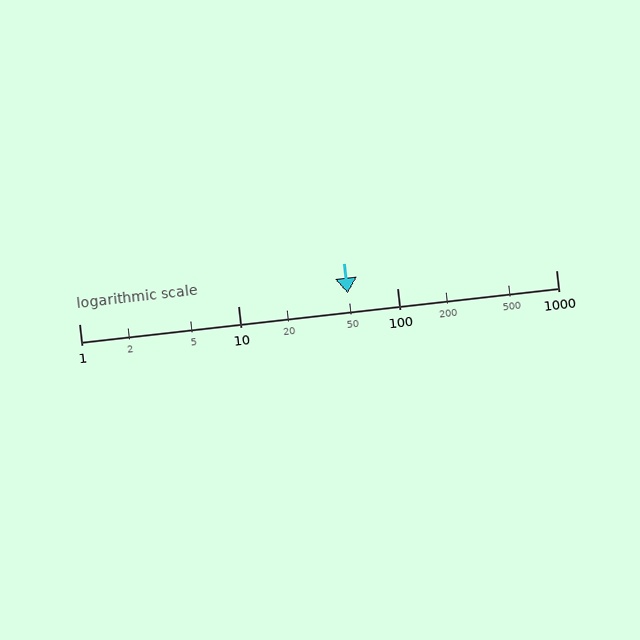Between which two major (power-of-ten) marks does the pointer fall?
The pointer is between 10 and 100.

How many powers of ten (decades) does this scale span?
The scale spans 3 decades, from 1 to 1000.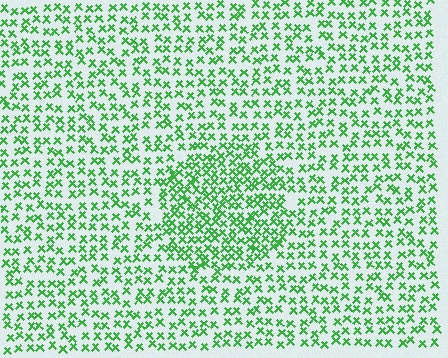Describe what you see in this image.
The image contains small green elements arranged at two different densities. A circle-shaped region is visible where the elements are more densely packed than the surrounding area.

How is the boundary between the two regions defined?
The boundary is defined by a change in element density (approximately 1.7x ratio). All elements are the same color, size, and shape.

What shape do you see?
I see a circle.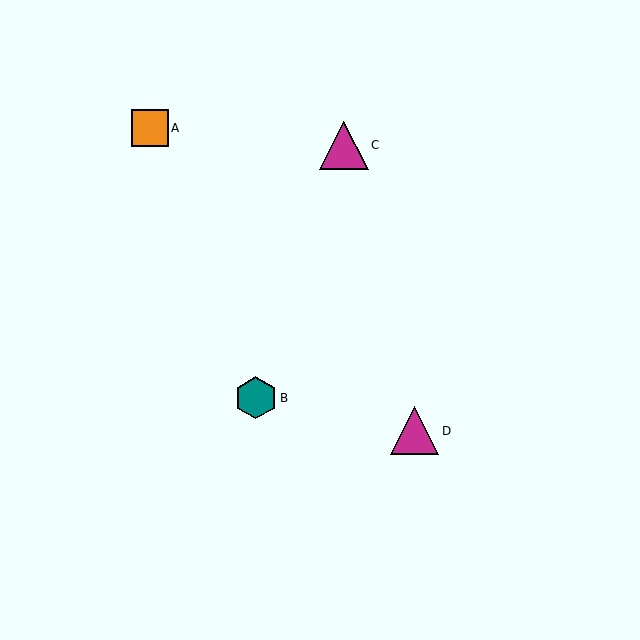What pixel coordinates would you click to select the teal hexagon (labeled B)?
Click at (256, 398) to select the teal hexagon B.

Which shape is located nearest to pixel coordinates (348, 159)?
The magenta triangle (labeled C) at (344, 145) is nearest to that location.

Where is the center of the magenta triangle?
The center of the magenta triangle is at (415, 431).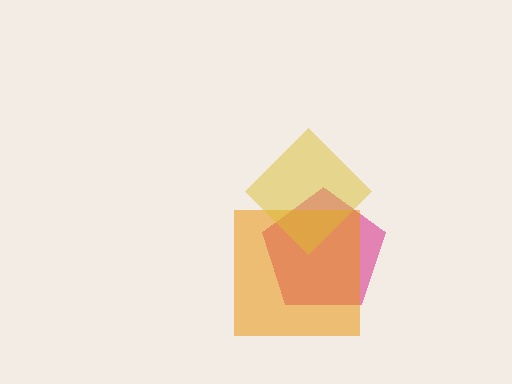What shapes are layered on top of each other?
The layered shapes are: a magenta pentagon, an orange square, a yellow diamond.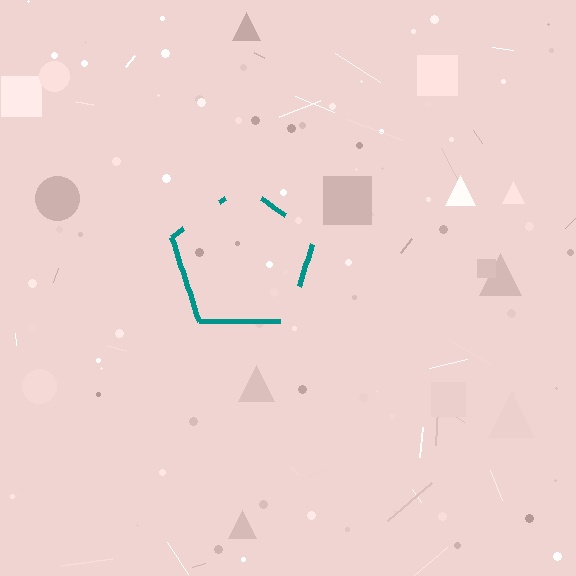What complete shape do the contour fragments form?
The contour fragments form a pentagon.